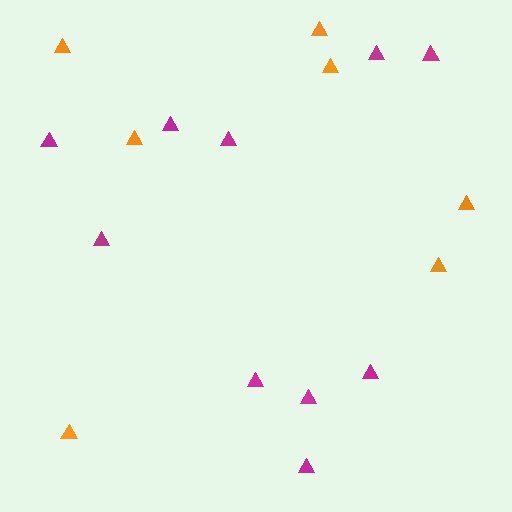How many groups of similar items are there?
There are 2 groups: one group of magenta triangles (10) and one group of orange triangles (7).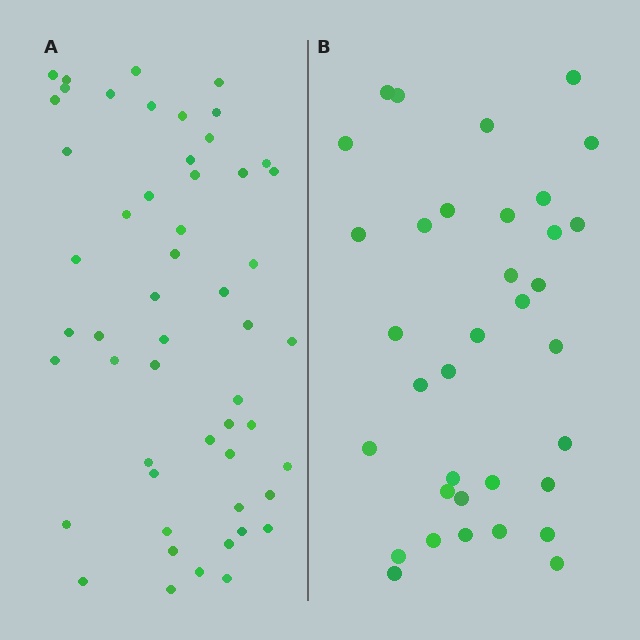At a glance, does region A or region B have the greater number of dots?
Region A (the left region) has more dots.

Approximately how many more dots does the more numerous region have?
Region A has approximately 20 more dots than region B.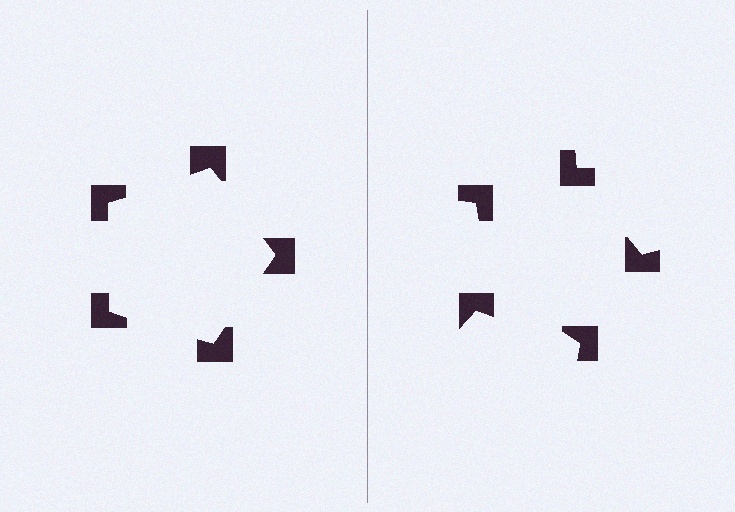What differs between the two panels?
The notched squares are positioned identically on both sides; only the wedge orientations differ. On the left they align to a pentagon; on the right they are misaligned.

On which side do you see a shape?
An illusory pentagon appears on the left side. On the right side the wedge cuts are rotated, so no coherent shape forms.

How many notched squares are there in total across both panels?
10 — 5 on each side.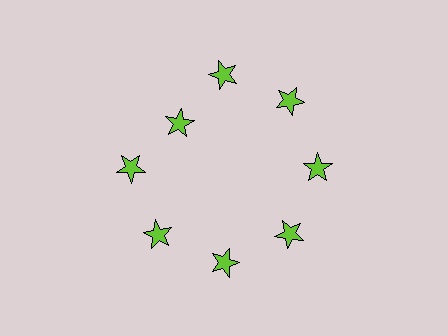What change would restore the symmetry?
The symmetry would be restored by moving it outward, back onto the ring so that all 8 stars sit at equal angles and equal distance from the center.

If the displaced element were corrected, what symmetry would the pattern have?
It would have 8-fold rotational symmetry — the pattern would map onto itself every 45 degrees.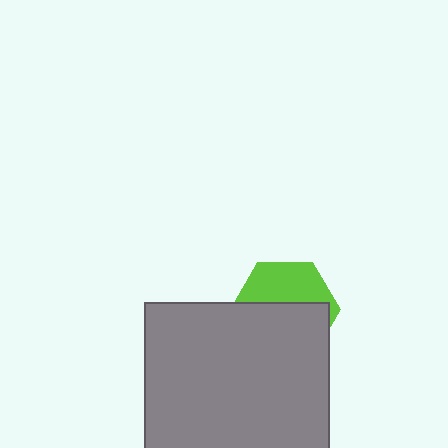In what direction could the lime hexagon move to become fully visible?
The lime hexagon could move up. That would shift it out from behind the gray square entirely.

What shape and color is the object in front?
The object in front is a gray square.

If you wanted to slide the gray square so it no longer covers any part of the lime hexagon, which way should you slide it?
Slide it down — that is the most direct way to separate the two shapes.